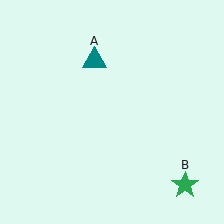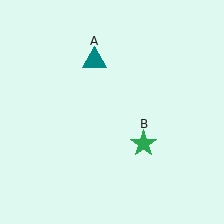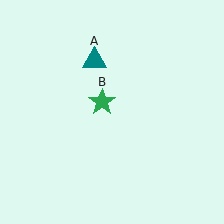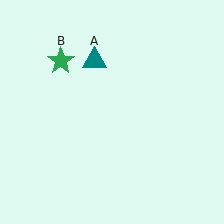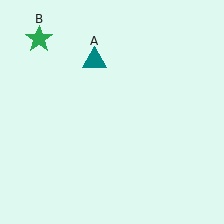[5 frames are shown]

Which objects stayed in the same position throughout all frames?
Teal triangle (object A) remained stationary.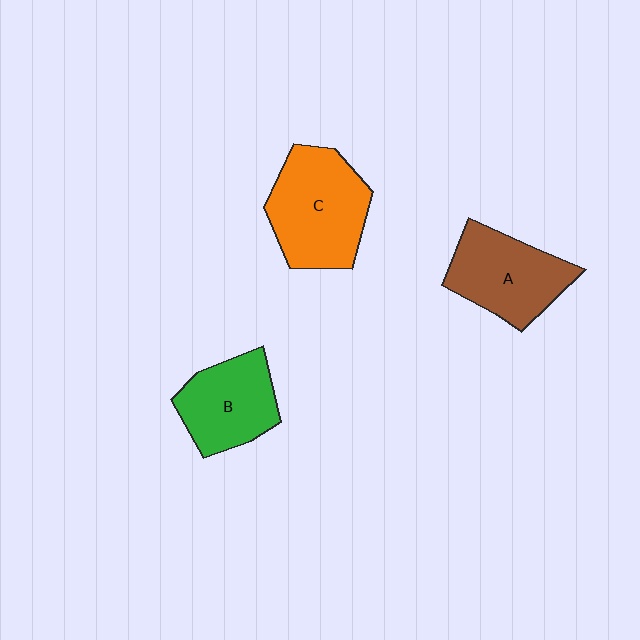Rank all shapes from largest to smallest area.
From largest to smallest: C (orange), A (brown), B (green).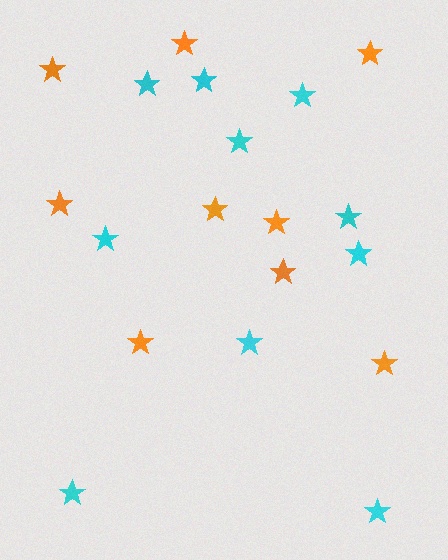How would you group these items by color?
There are 2 groups: one group of cyan stars (10) and one group of orange stars (9).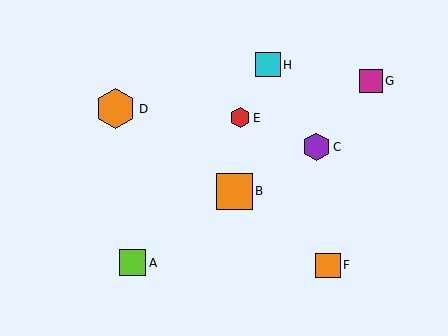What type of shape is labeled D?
Shape D is an orange hexagon.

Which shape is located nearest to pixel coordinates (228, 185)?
The orange square (labeled B) at (234, 191) is nearest to that location.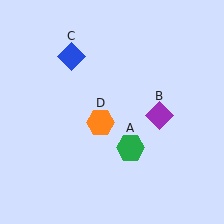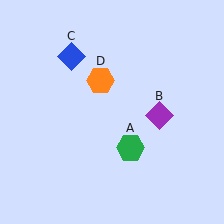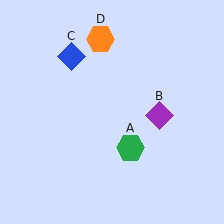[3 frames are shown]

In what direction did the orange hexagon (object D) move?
The orange hexagon (object D) moved up.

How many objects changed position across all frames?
1 object changed position: orange hexagon (object D).